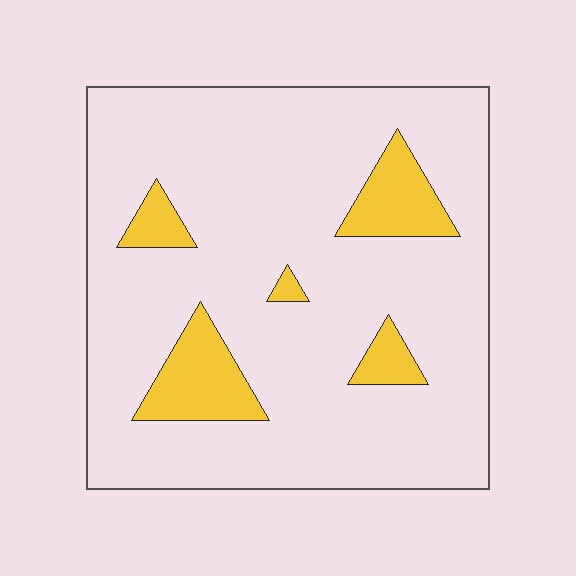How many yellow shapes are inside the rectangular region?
5.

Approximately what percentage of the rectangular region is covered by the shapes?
Approximately 15%.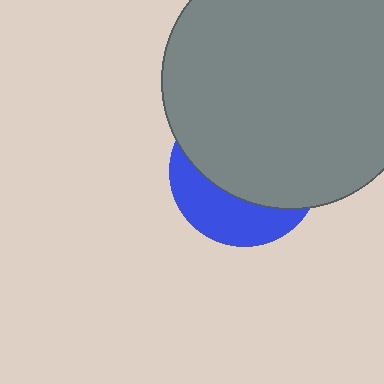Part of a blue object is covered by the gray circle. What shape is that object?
It is a circle.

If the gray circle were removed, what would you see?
You would see the complete blue circle.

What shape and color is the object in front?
The object in front is a gray circle.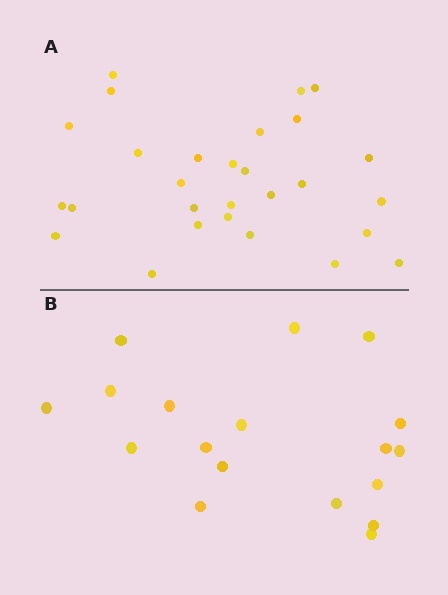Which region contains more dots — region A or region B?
Region A (the top region) has more dots.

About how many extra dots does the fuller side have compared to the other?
Region A has roughly 10 or so more dots than region B.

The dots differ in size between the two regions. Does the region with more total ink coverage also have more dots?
No. Region B has more total ink coverage because its dots are larger, but region A actually contains more individual dots. Total area can be misleading — the number of items is what matters here.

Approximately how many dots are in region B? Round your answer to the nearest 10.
About 20 dots. (The exact count is 18, which rounds to 20.)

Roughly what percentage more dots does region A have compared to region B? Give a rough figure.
About 55% more.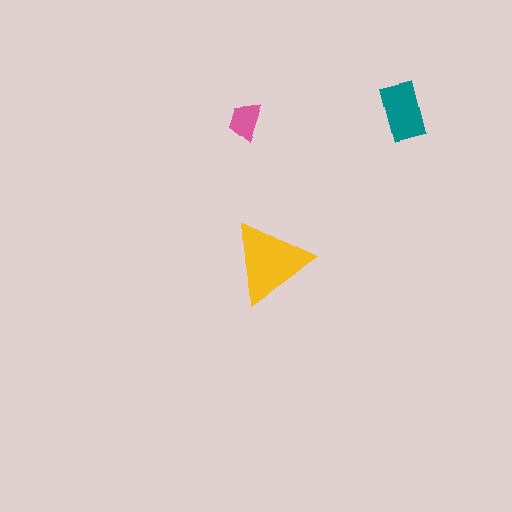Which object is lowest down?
The yellow triangle is bottommost.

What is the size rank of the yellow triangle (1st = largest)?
1st.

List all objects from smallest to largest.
The pink trapezoid, the teal rectangle, the yellow triangle.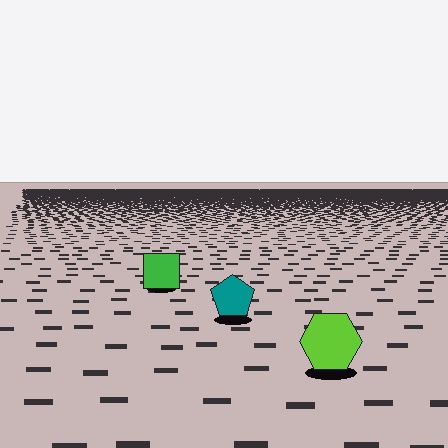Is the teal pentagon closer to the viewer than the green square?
Yes. The teal pentagon is closer — you can tell from the texture gradient: the ground texture is coarser near it.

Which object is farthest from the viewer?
The green square is farthest from the viewer. It appears smaller and the ground texture around it is denser.